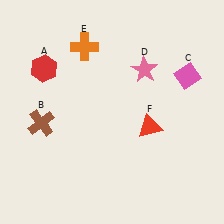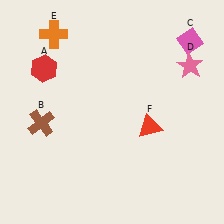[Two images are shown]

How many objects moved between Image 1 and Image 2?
3 objects moved between the two images.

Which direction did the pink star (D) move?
The pink star (D) moved right.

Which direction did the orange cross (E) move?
The orange cross (E) moved left.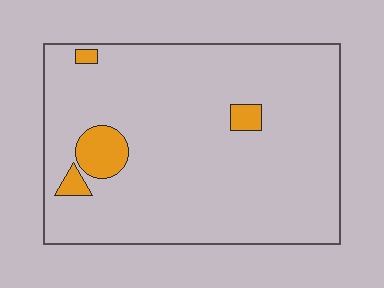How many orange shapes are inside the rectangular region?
4.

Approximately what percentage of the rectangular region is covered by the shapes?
Approximately 5%.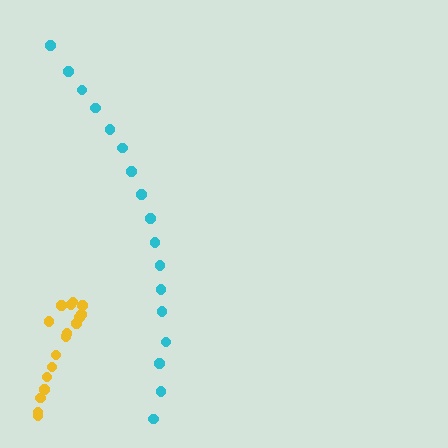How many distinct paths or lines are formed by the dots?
There are 2 distinct paths.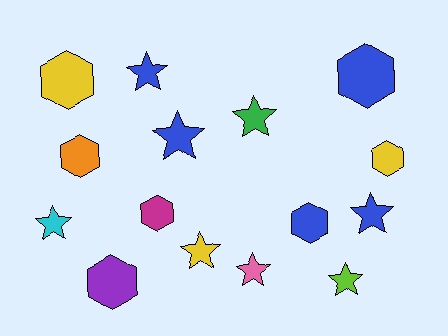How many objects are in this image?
There are 15 objects.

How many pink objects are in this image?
There is 1 pink object.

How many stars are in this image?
There are 8 stars.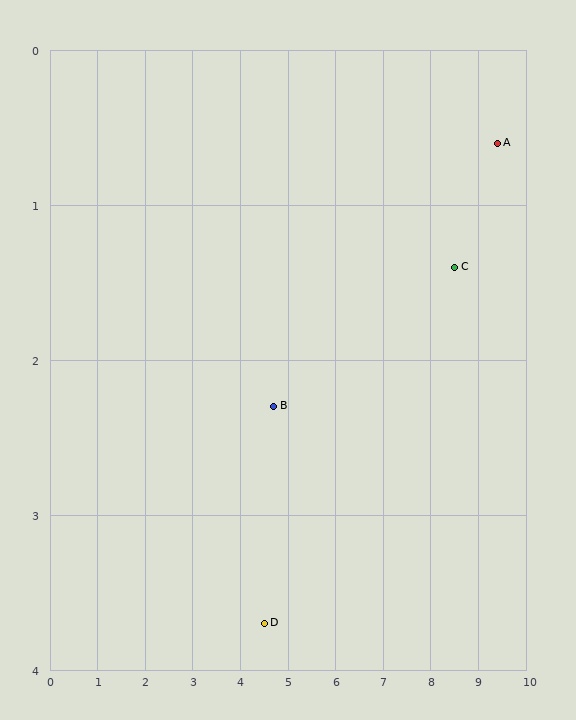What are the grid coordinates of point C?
Point C is at approximately (8.5, 1.4).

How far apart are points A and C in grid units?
Points A and C are about 1.2 grid units apart.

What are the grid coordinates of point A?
Point A is at approximately (9.4, 0.6).